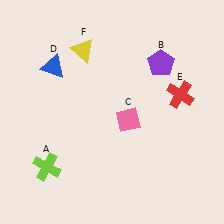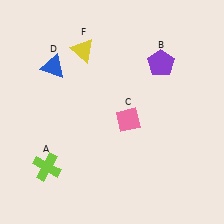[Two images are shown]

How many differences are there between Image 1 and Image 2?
There is 1 difference between the two images.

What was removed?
The red cross (E) was removed in Image 2.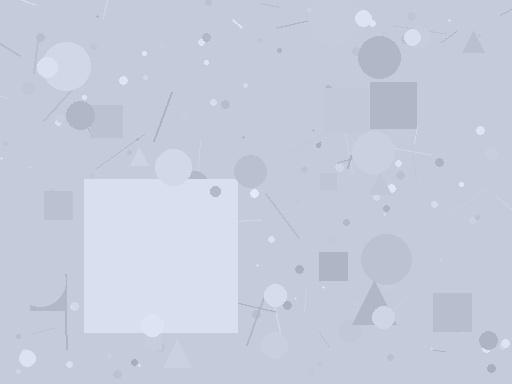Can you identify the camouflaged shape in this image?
The camouflaged shape is a square.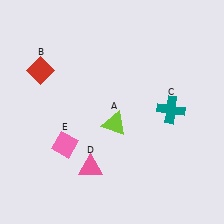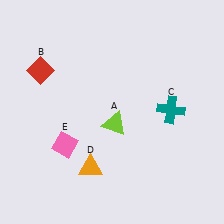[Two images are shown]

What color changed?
The triangle (D) changed from pink in Image 1 to orange in Image 2.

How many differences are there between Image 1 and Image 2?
There is 1 difference between the two images.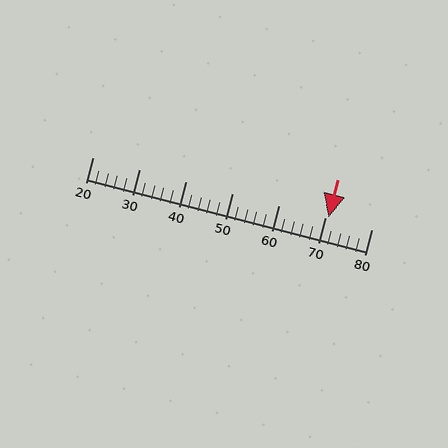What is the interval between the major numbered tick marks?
The major tick marks are spaced 10 units apart.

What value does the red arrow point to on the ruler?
The red arrow points to approximately 71.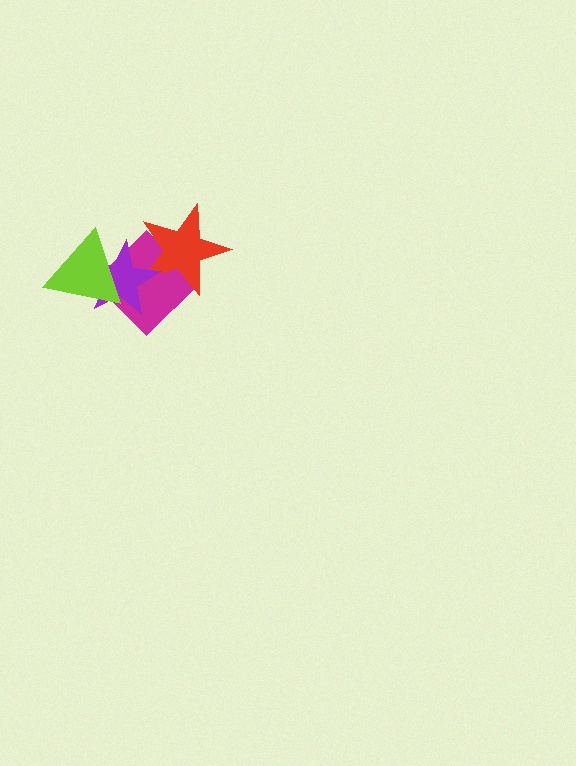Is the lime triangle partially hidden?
No, no other shape covers it.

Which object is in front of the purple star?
The lime triangle is in front of the purple star.